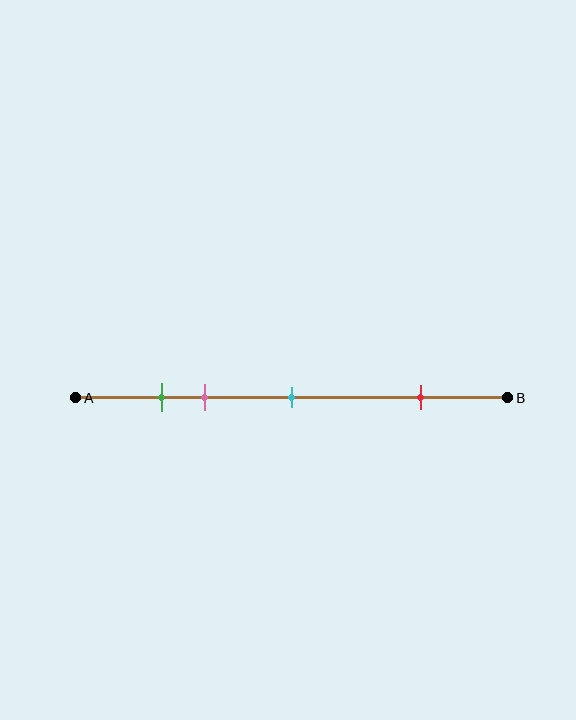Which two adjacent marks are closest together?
The green and pink marks are the closest adjacent pair.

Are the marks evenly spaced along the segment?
No, the marks are not evenly spaced.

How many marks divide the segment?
There are 4 marks dividing the segment.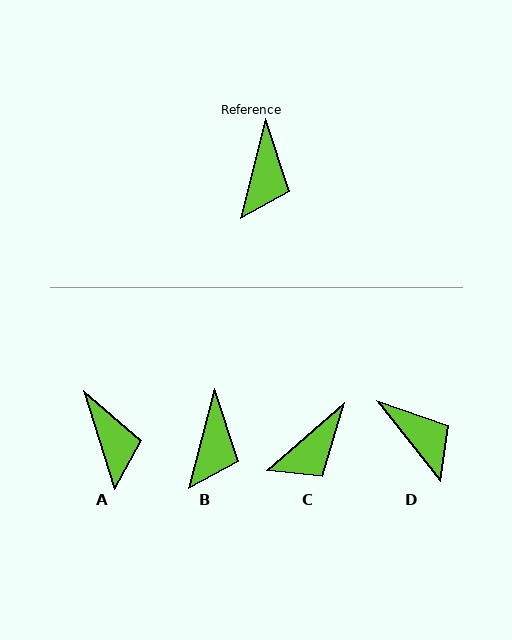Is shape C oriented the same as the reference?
No, it is off by about 35 degrees.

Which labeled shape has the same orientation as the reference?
B.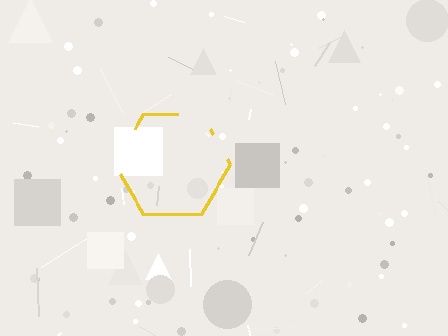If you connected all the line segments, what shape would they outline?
They would outline a hexagon.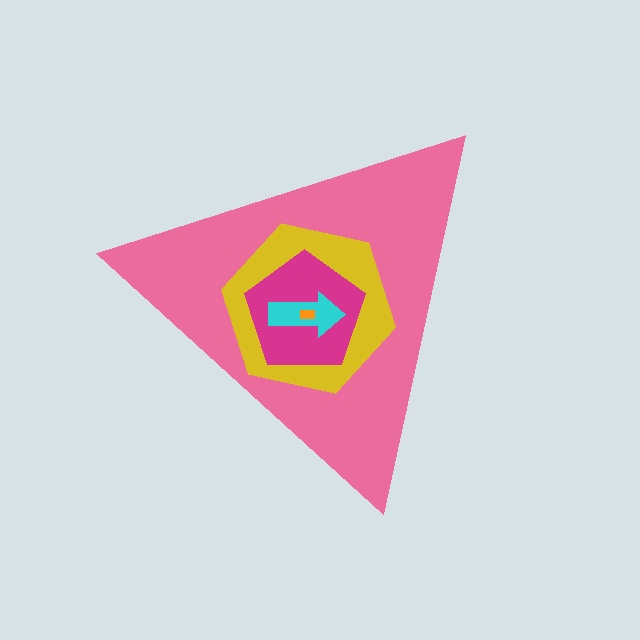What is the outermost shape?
The pink triangle.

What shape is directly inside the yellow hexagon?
The magenta pentagon.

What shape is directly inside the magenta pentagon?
The cyan arrow.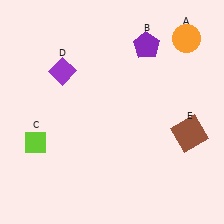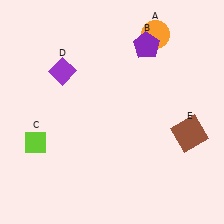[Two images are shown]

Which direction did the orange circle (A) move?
The orange circle (A) moved left.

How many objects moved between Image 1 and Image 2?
1 object moved between the two images.